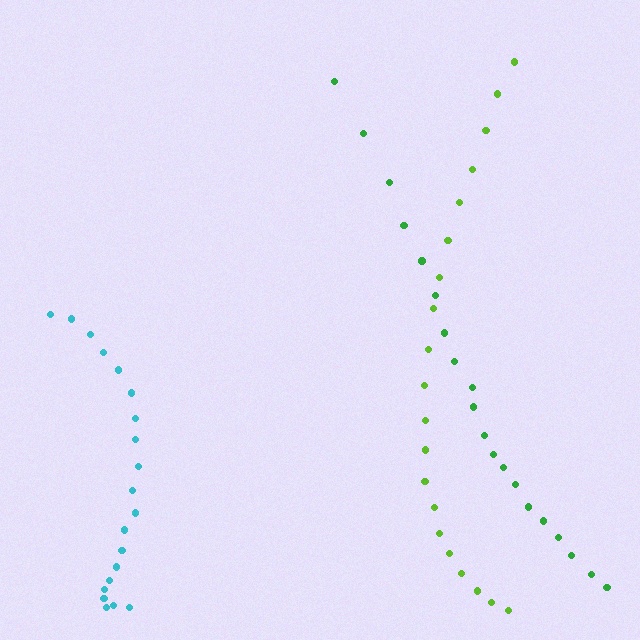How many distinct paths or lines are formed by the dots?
There are 3 distinct paths.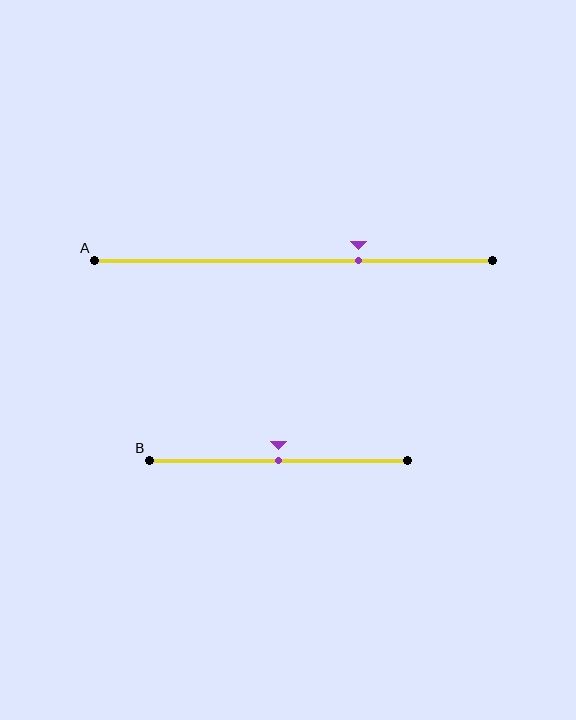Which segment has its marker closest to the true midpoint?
Segment B has its marker closest to the true midpoint.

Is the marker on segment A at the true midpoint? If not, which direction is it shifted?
No, the marker on segment A is shifted to the right by about 16% of the segment length.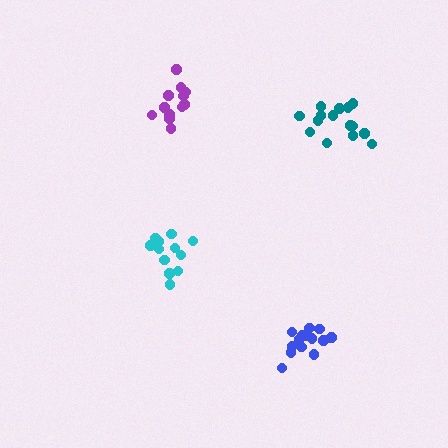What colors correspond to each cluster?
The clusters are colored: cyan, purple, teal, blue.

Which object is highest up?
The purple cluster is topmost.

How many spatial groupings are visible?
There are 4 spatial groupings.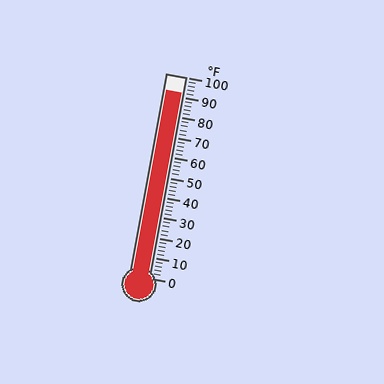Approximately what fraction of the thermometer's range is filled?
The thermometer is filled to approximately 90% of its range.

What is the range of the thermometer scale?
The thermometer scale ranges from 0°F to 100°F.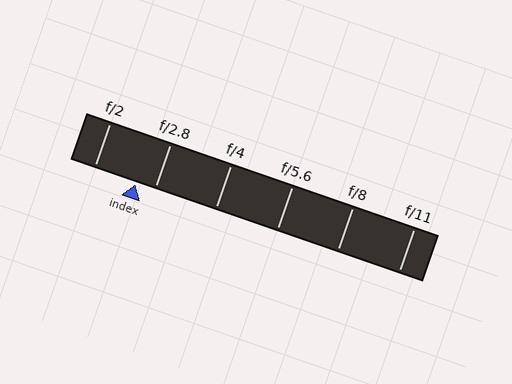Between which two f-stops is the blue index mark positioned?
The index mark is between f/2 and f/2.8.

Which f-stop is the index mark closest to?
The index mark is closest to f/2.8.